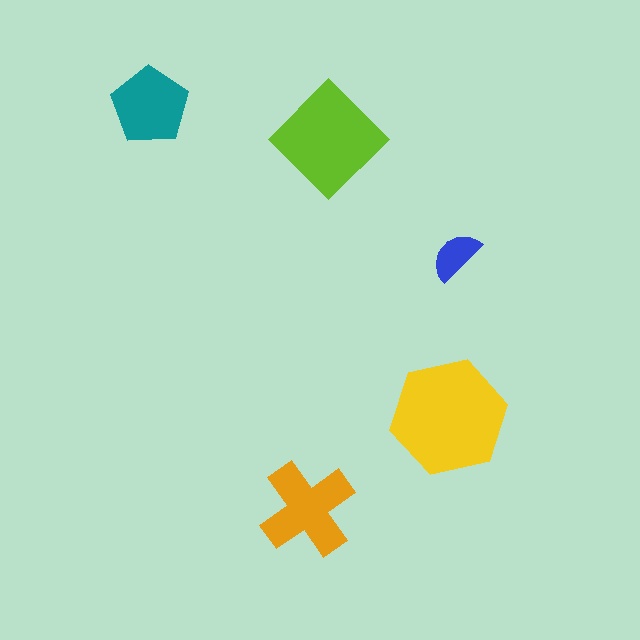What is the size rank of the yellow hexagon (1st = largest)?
1st.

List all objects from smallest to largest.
The blue semicircle, the teal pentagon, the orange cross, the lime diamond, the yellow hexagon.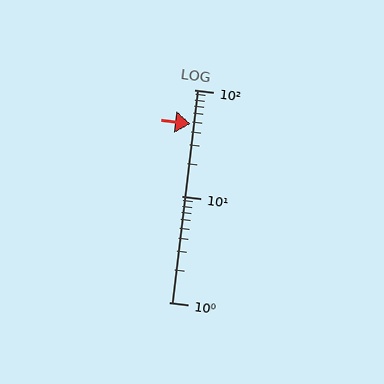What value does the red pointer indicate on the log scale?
The pointer indicates approximately 48.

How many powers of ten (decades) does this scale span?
The scale spans 2 decades, from 1 to 100.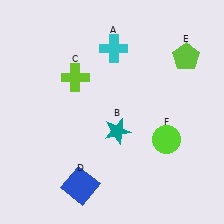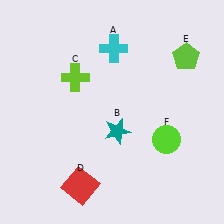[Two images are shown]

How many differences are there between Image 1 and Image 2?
There is 1 difference between the two images.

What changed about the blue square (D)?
In Image 1, D is blue. In Image 2, it changed to red.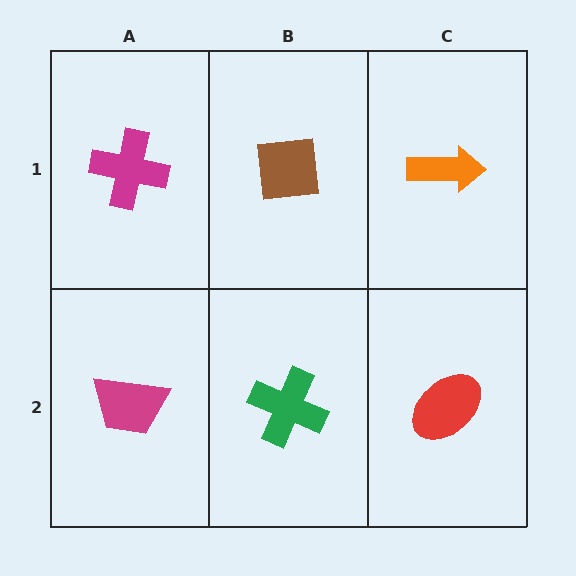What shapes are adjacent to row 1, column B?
A green cross (row 2, column B), a magenta cross (row 1, column A), an orange arrow (row 1, column C).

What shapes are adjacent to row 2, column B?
A brown square (row 1, column B), a magenta trapezoid (row 2, column A), a red ellipse (row 2, column C).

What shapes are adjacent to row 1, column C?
A red ellipse (row 2, column C), a brown square (row 1, column B).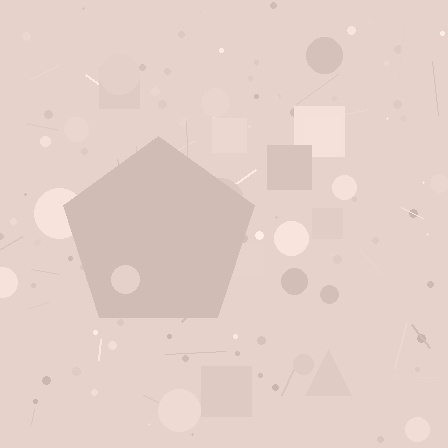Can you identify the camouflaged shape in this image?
The camouflaged shape is a pentagon.